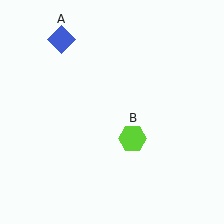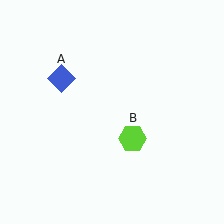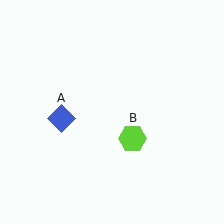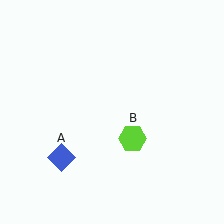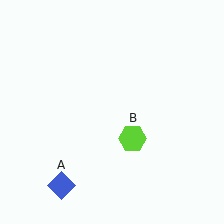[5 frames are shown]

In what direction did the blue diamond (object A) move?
The blue diamond (object A) moved down.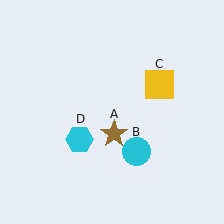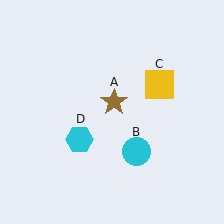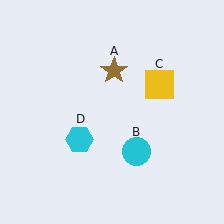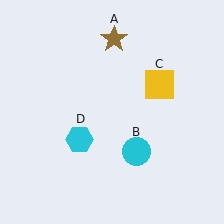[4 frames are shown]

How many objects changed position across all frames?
1 object changed position: brown star (object A).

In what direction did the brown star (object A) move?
The brown star (object A) moved up.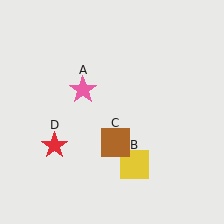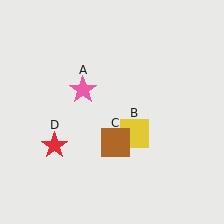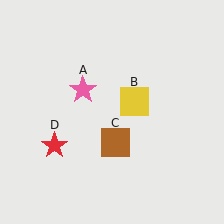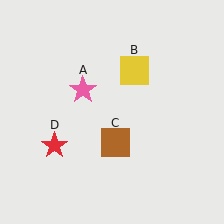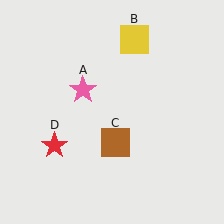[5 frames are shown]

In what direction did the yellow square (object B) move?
The yellow square (object B) moved up.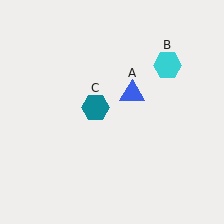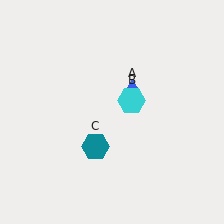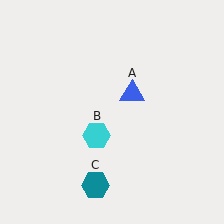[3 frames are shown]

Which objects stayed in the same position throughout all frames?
Blue triangle (object A) remained stationary.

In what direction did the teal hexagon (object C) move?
The teal hexagon (object C) moved down.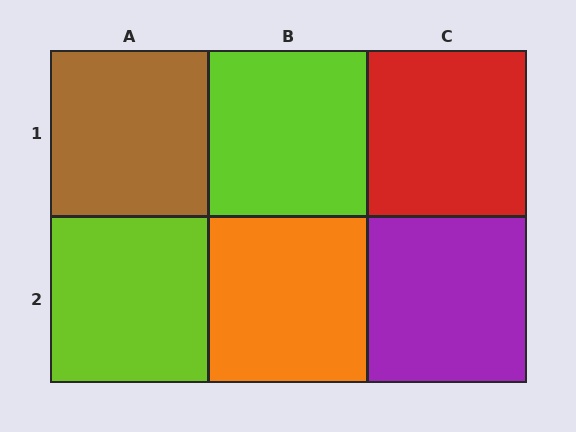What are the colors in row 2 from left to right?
Lime, orange, purple.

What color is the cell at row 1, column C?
Red.